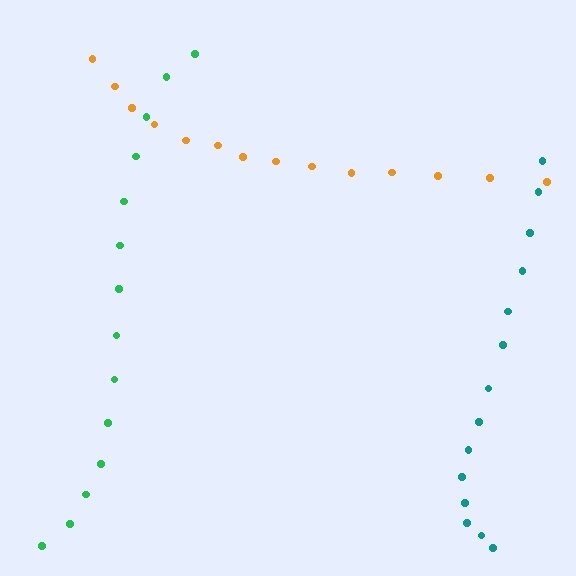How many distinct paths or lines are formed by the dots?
There are 3 distinct paths.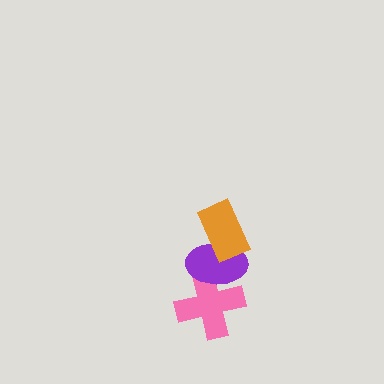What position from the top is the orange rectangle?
The orange rectangle is 1st from the top.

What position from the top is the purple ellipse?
The purple ellipse is 2nd from the top.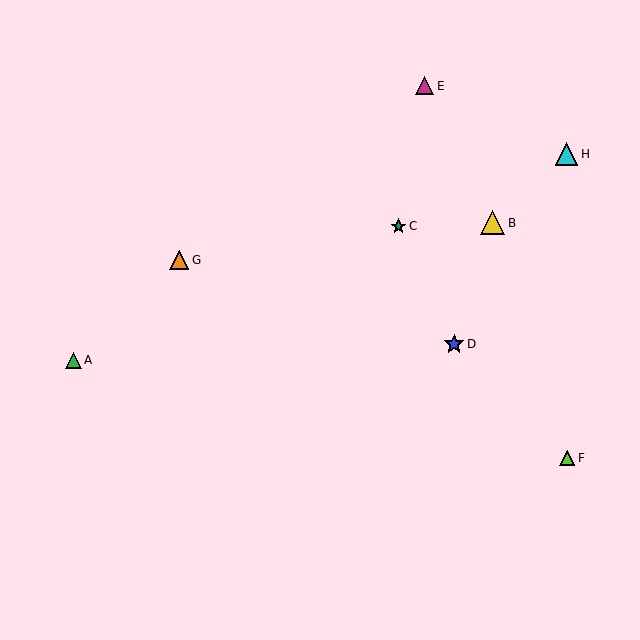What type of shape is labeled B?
Shape B is a yellow triangle.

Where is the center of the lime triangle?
The center of the lime triangle is at (567, 458).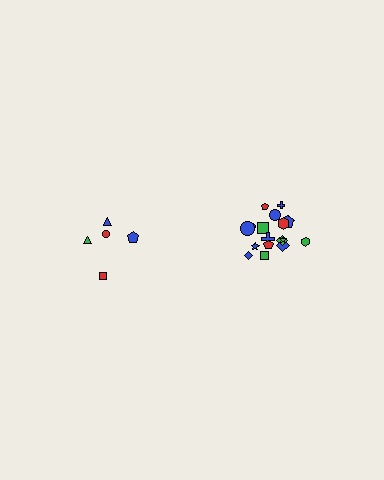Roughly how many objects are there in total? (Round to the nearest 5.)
Roughly 25 objects in total.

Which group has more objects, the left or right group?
The right group.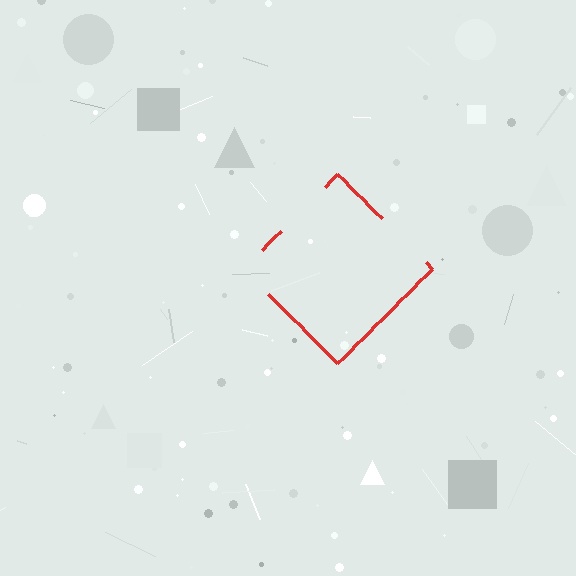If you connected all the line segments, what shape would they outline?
They would outline a diamond.